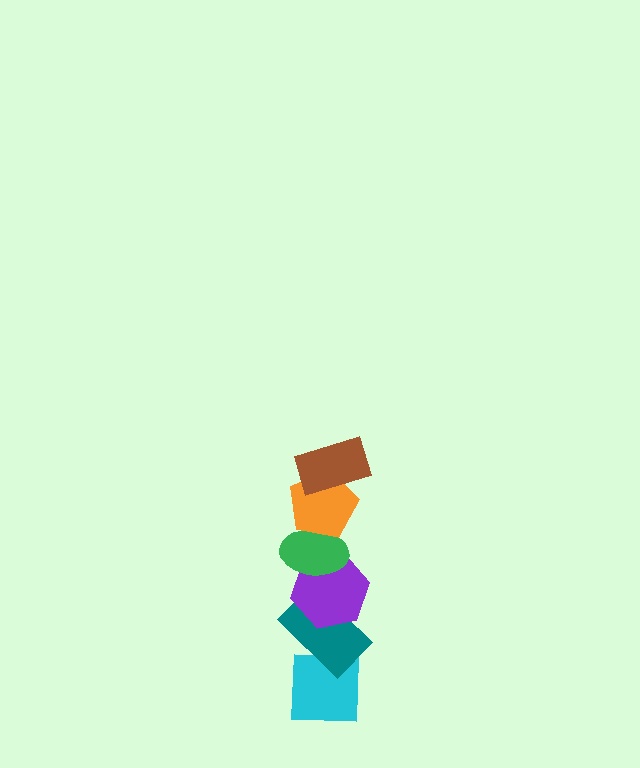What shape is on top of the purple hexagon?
The green ellipse is on top of the purple hexagon.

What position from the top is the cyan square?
The cyan square is 6th from the top.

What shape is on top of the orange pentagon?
The brown rectangle is on top of the orange pentagon.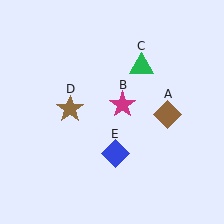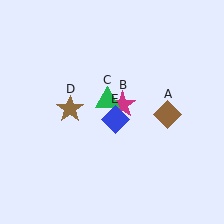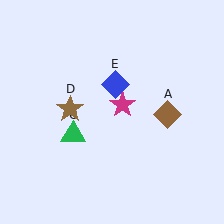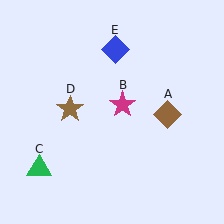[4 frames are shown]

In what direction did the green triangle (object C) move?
The green triangle (object C) moved down and to the left.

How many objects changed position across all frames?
2 objects changed position: green triangle (object C), blue diamond (object E).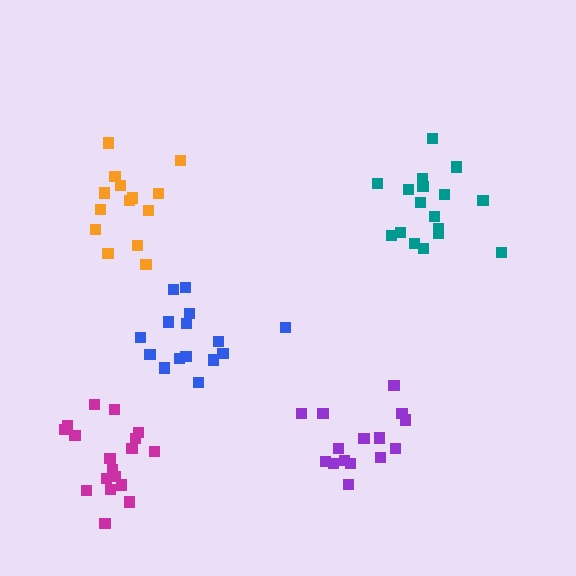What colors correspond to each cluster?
The clusters are colored: magenta, orange, teal, blue, purple.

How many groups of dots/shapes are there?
There are 5 groups.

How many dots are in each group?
Group 1: 18 dots, Group 2: 14 dots, Group 3: 17 dots, Group 4: 15 dots, Group 5: 15 dots (79 total).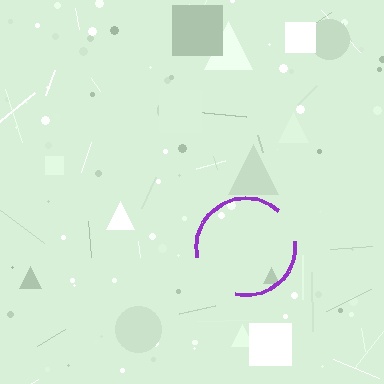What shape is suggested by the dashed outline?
The dashed outline suggests a circle.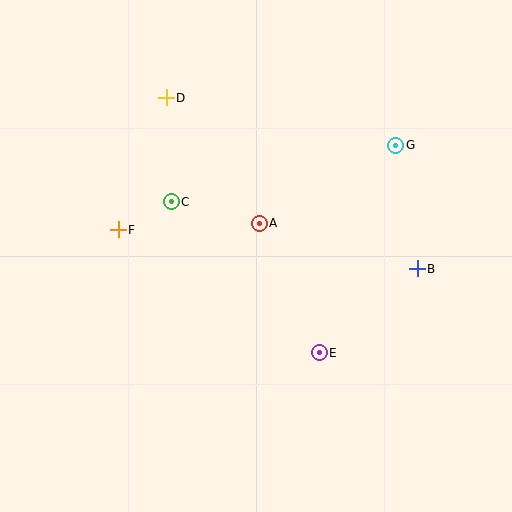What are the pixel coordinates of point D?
Point D is at (166, 98).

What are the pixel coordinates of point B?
Point B is at (417, 269).